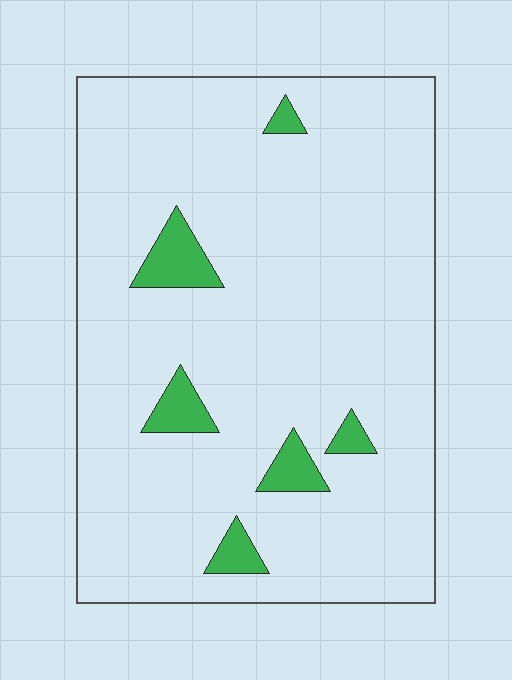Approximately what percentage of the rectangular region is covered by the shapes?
Approximately 5%.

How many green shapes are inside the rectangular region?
6.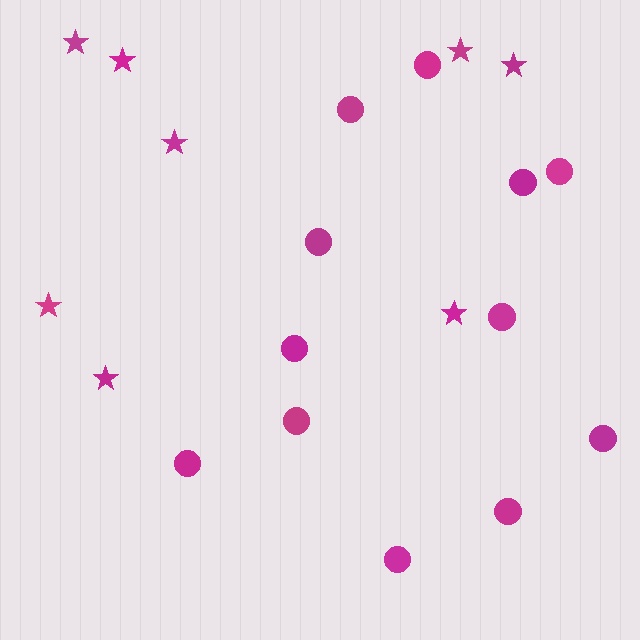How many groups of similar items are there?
There are 2 groups: one group of stars (8) and one group of circles (12).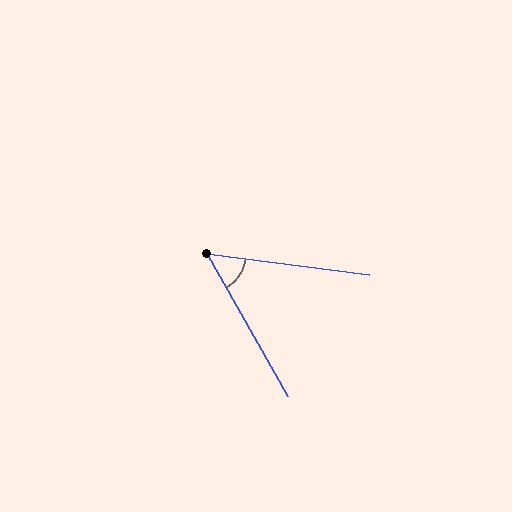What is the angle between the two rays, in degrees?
Approximately 53 degrees.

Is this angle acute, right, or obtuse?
It is acute.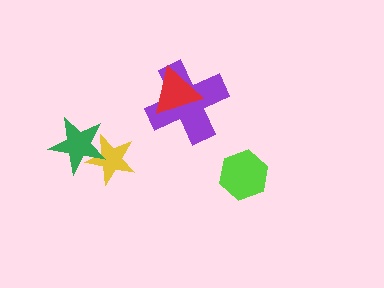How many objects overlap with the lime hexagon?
0 objects overlap with the lime hexagon.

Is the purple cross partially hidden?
Yes, it is partially covered by another shape.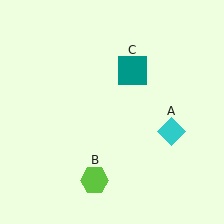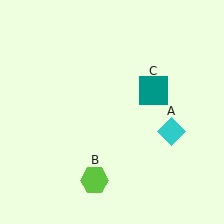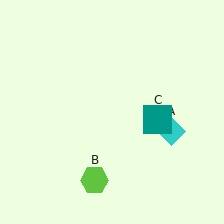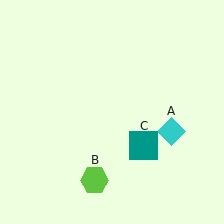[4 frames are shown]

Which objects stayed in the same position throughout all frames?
Cyan diamond (object A) and lime hexagon (object B) remained stationary.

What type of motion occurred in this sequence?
The teal square (object C) rotated clockwise around the center of the scene.